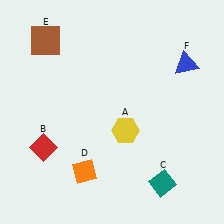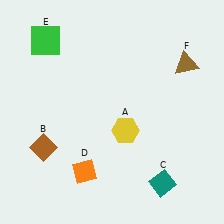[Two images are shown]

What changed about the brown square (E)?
In Image 1, E is brown. In Image 2, it changed to green.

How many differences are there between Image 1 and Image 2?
There are 3 differences between the two images.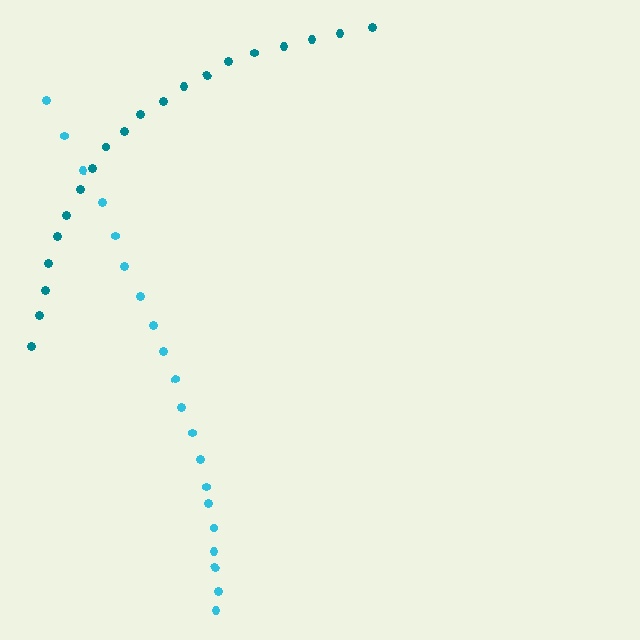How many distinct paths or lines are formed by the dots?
There are 2 distinct paths.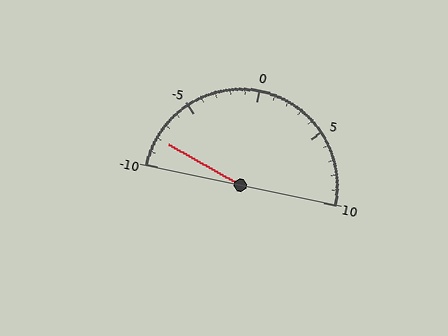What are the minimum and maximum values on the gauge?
The gauge ranges from -10 to 10.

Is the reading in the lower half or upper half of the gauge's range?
The reading is in the lower half of the range (-10 to 10).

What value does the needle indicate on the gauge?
The needle indicates approximately -8.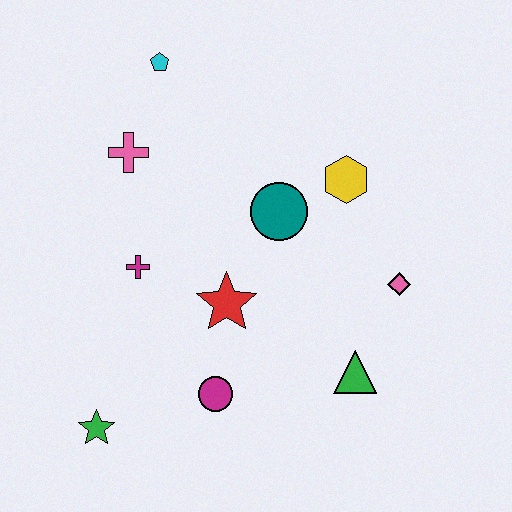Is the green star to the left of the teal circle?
Yes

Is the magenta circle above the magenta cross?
No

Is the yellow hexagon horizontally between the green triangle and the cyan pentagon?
Yes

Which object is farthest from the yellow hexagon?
The green star is farthest from the yellow hexagon.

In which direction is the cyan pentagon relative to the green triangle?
The cyan pentagon is above the green triangle.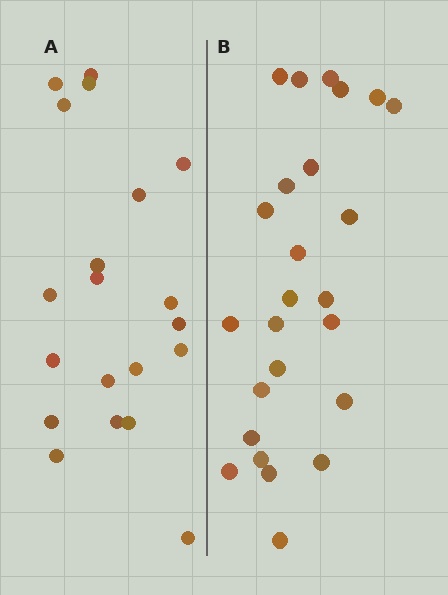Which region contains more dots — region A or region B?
Region B (the right region) has more dots.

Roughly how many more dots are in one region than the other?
Region B has about 5 more dots than region A.